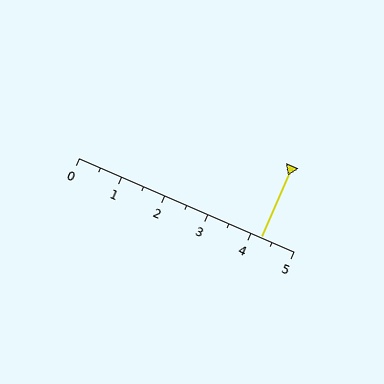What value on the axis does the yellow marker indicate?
The marker indicates approximately 4.2.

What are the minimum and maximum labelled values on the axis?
The axis runs from 0 to 5.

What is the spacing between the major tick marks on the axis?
The major ticks are spaced 1 apart.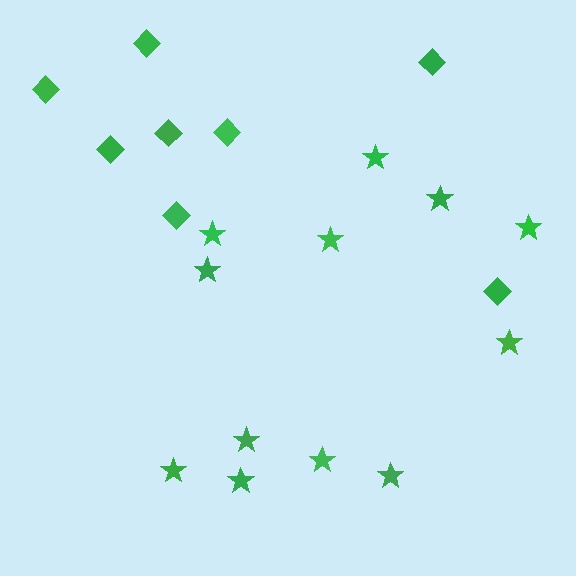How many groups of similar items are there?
There are 2 groups: one group of diamonds (8) and one group of stars (12).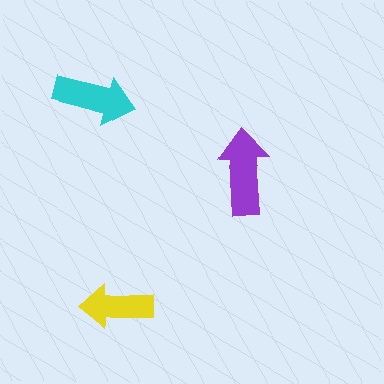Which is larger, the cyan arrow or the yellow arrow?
The cyan one.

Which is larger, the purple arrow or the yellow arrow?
The purple one.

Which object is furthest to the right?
The purple arrow is rightmost.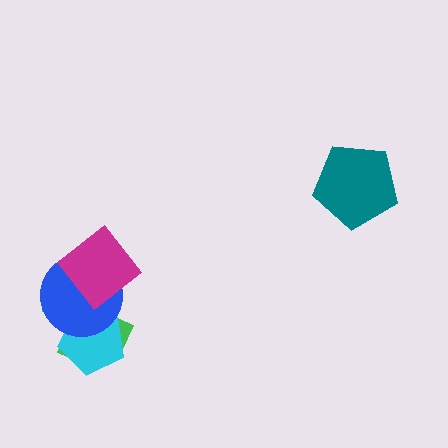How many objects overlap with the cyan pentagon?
2 objects overlap with the cyan pentagon.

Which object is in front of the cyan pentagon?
The blue circle is in front of the cyan pentagon.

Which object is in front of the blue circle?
The magenta diamond is in front of the blue circle.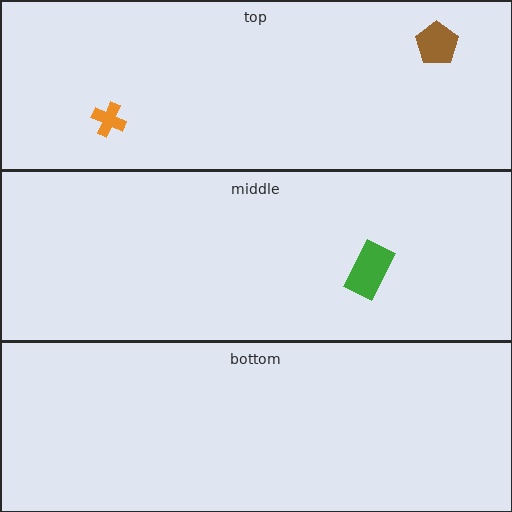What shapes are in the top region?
The brown pentagon, the orange cross.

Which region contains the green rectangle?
The middle region.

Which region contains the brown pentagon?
The top region.